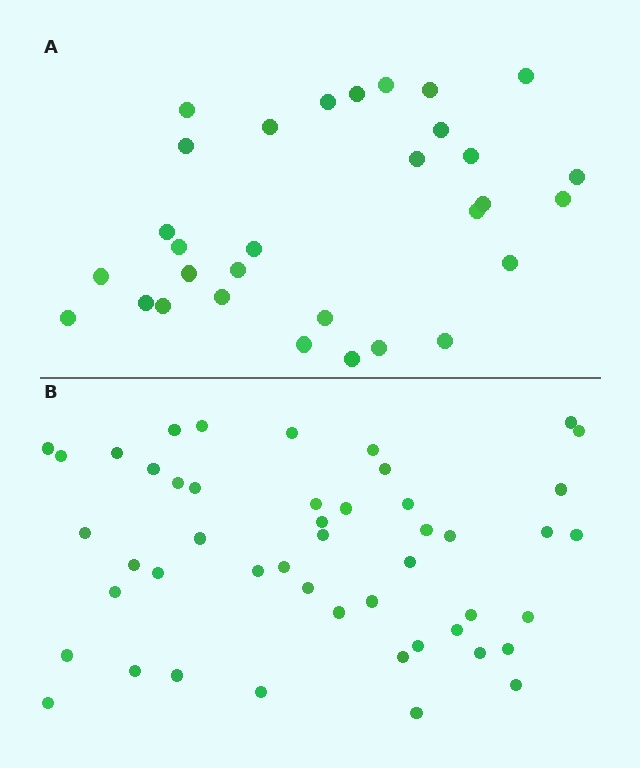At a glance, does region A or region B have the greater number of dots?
Region B (the bottom region) has more dots.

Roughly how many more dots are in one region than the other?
Region B has approximately 15 more dots than region A.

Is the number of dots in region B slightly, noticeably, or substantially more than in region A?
Region B has substantially more. The ratio is roughly 1.5 to 1.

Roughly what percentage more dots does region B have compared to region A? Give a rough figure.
About 55% more.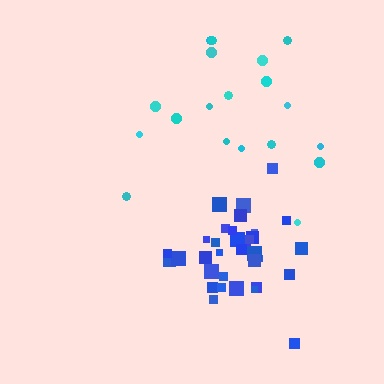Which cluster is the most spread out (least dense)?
Cyan.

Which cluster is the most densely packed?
Blue.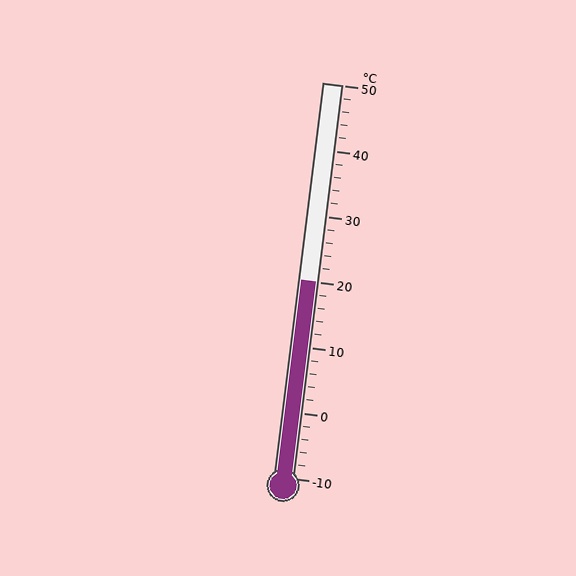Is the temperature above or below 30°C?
The temperature is below 30°C.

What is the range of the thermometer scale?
The thermometer scale ranges from -10°C to 50°C.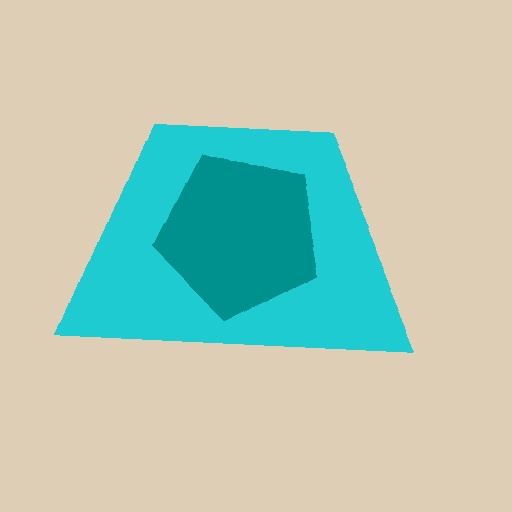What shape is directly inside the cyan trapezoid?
The teal pentagon.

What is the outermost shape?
The cyan trapezoid.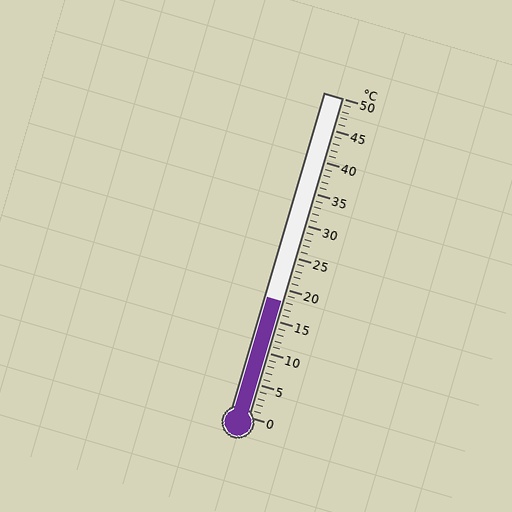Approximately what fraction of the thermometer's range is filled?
The thermometer is filled to approximately 35% of its range.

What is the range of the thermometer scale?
The thermometer scale ranges from 0°C to 50°C.